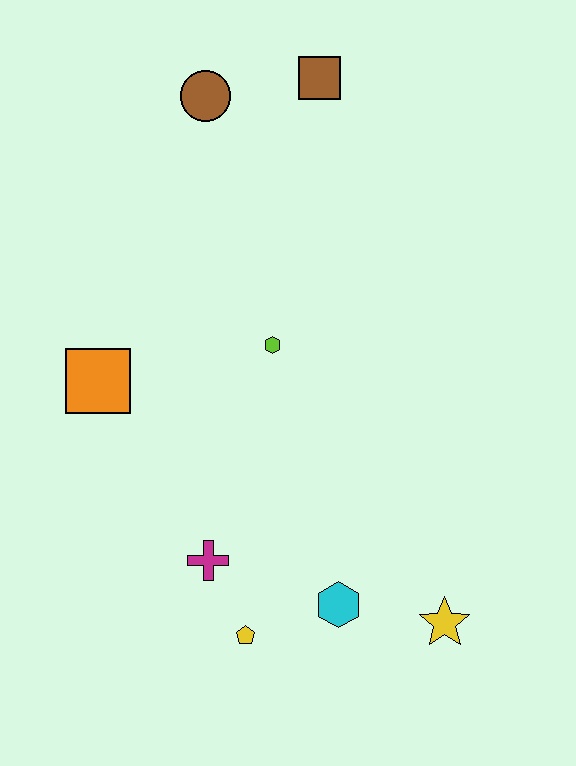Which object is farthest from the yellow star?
The brown circle is farthest from the yellow star.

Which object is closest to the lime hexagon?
The orange square is closest to the lime hexagon.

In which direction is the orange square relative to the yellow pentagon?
The orange square is above the yellow pentagon.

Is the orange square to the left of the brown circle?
Yes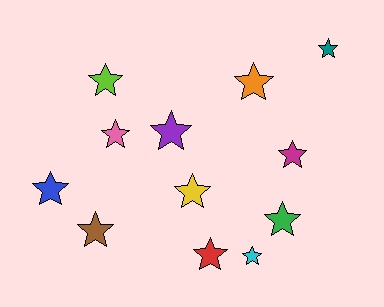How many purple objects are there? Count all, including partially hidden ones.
There is 1 purple object.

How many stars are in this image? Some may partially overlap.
There are 12 stars.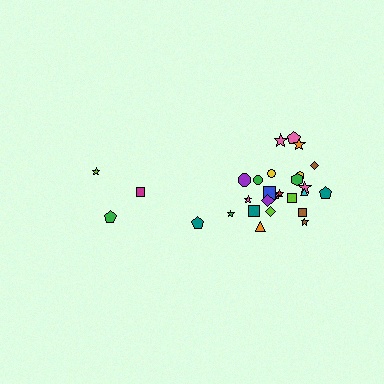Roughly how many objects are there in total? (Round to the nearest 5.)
Roughly 30 objects in total.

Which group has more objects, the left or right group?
The right group.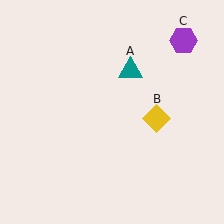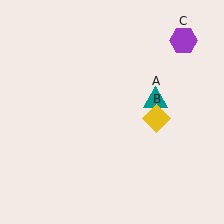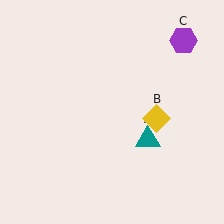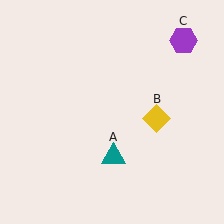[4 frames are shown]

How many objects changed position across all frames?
1 object changed position: teal triangle (object A).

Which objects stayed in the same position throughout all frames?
Yellow diamond (object B) and purple hexagon (object C) remained stationary.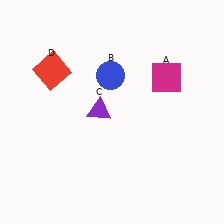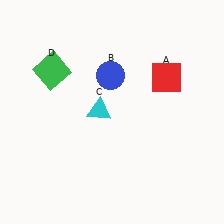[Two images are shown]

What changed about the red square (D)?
In Image 1, D is red. In Image 2, it changed to green.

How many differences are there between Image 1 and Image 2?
There are 3 differences between the two images.